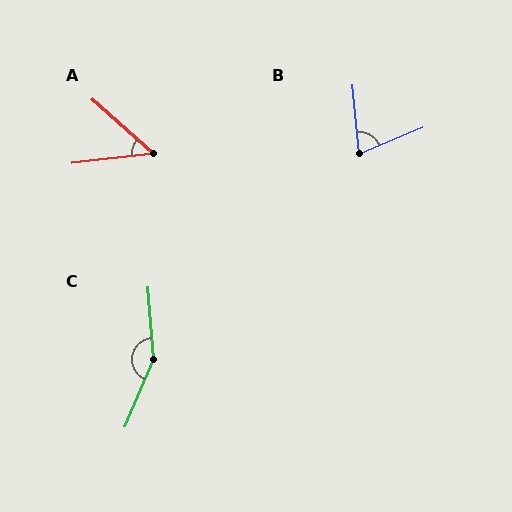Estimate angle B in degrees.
Approximately 73 degrees.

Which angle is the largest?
C, at approximately 153 degrees.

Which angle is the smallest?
A, at approximately 48 degrees.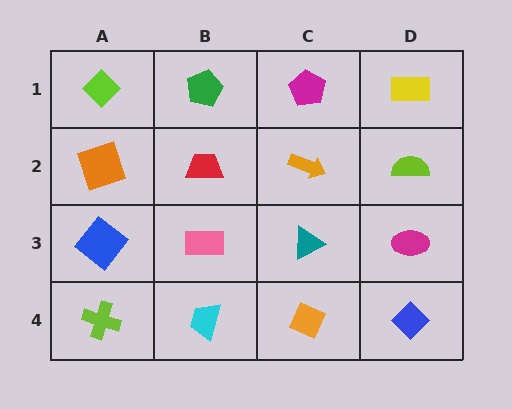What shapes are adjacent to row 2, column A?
A lime diamond (row 1, column A), a blue diamond (row 3, column A), a red trapezoid (row 2, column B).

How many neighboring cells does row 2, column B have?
4.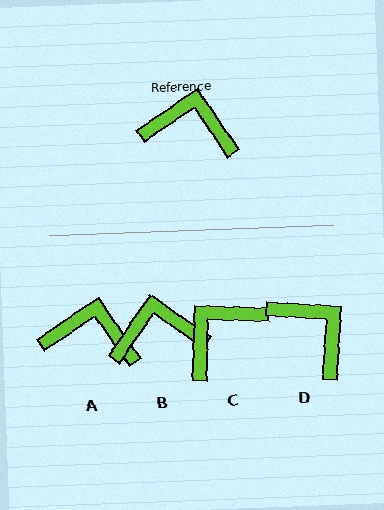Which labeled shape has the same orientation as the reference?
A.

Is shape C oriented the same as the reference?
No, it is off by about 54 degrees.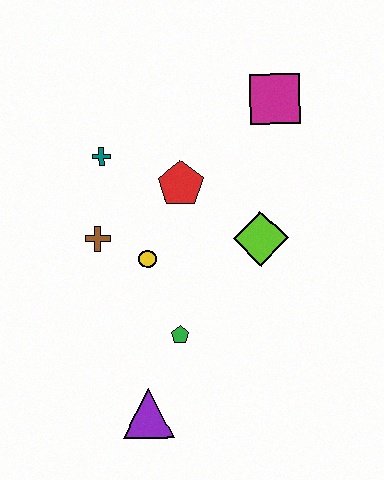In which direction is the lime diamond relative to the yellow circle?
The lime diamond is to the right of the yellow circle.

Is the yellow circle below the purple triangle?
No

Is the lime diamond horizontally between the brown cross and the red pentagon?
No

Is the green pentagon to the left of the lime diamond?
Yes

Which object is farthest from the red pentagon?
The purple triangle is farthest from the red pentagon.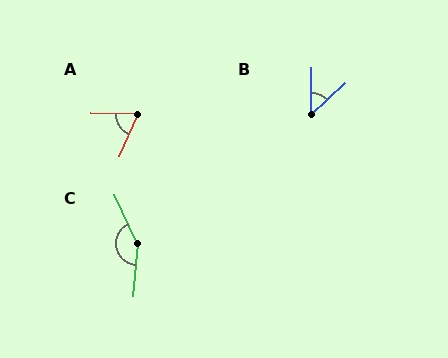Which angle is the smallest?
B, at approximately 46 degrees.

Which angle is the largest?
C, at approximately 150 degrees.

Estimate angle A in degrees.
Approximately 67 degrees.